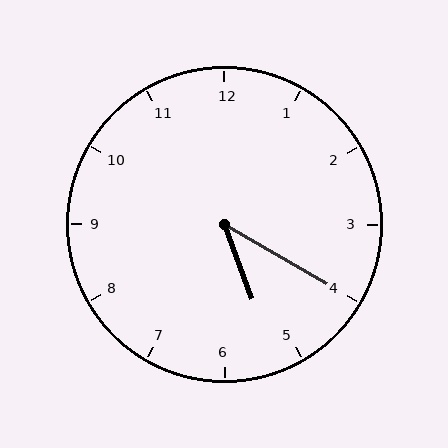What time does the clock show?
5:20.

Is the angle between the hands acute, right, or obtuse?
It is acute.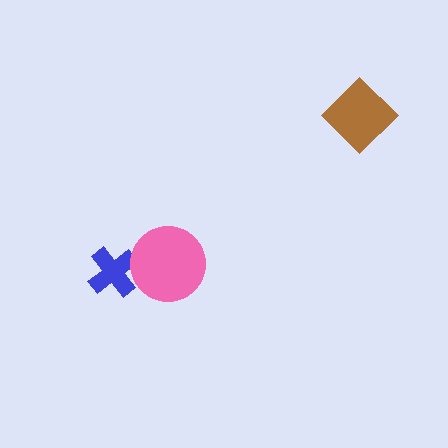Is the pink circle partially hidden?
No, no other shape covers it.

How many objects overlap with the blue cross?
1 object overlaps with the blue cross.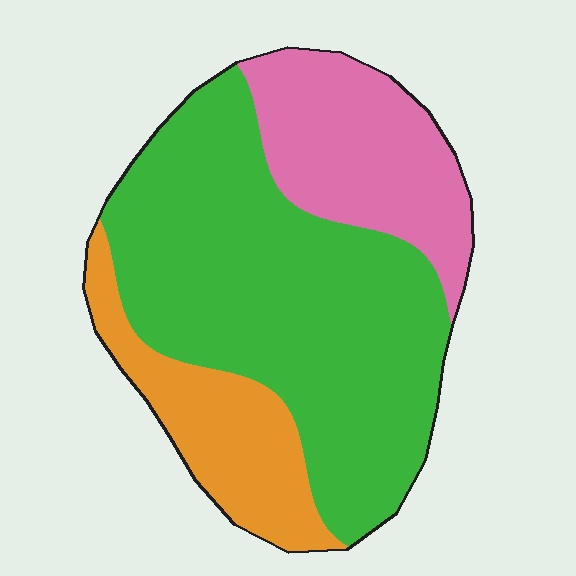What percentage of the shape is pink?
Pink takes up between a sixth and a third of the shape.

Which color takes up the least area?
Orange, at roughly 20%.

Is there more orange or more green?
Green.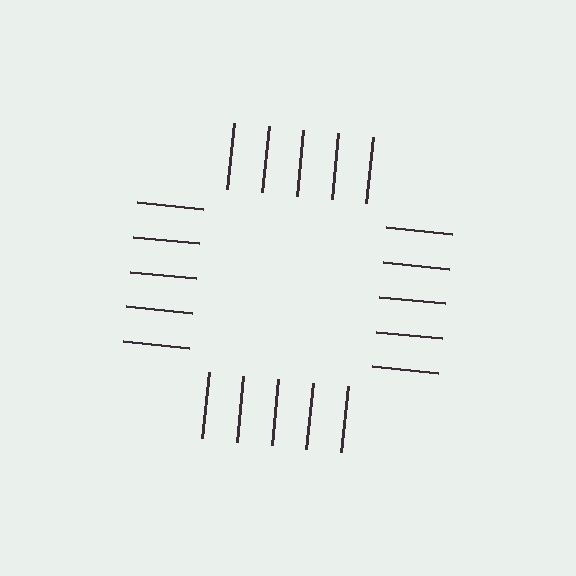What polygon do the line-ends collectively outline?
An illusory square — the line segments terminate on its edges but no continuous stroke is drawn.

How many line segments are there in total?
20 — 5 along each of the 4 edges.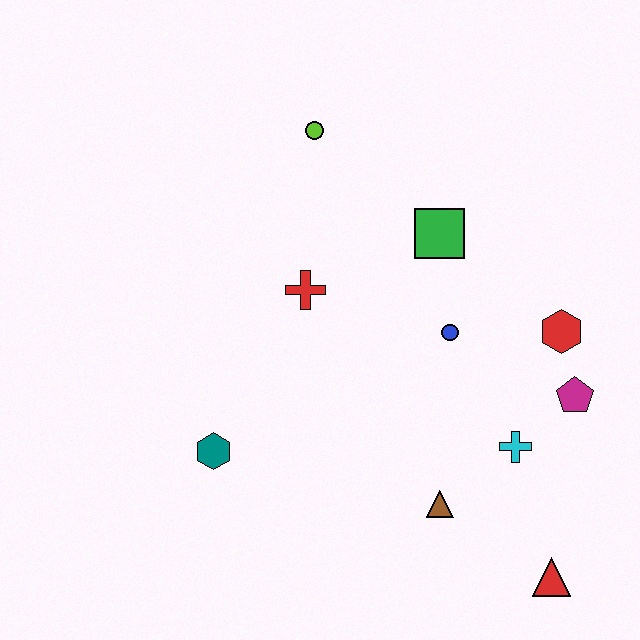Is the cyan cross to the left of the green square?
No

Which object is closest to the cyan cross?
The magenta pentagon is closest to the cyan cross.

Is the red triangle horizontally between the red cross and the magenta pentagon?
Yes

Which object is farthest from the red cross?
The red triangle is farthest from the red cross.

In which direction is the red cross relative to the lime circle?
The red cross is below the lime circle.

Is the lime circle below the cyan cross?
No